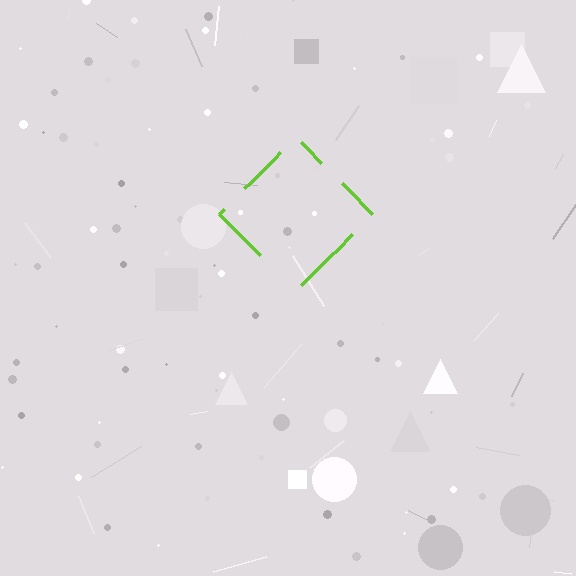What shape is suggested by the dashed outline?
The dashed outline suggests a diamond.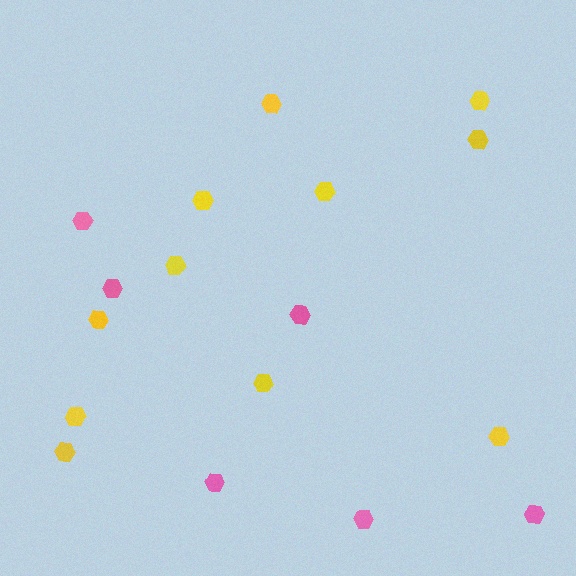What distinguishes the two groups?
There are 2 groups: one group of yellow hexagons (11) and one group of pink hexagons (6).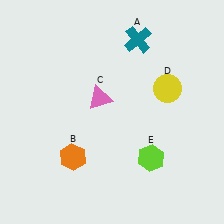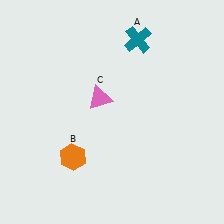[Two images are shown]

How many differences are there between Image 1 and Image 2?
There are 2 differences between the two images.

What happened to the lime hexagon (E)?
The lime hexagon (E) was removed in Image 2. It was in the bottom-right area of Image 1.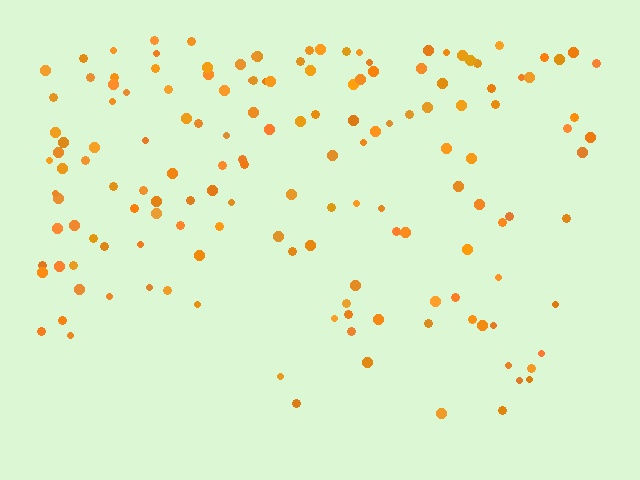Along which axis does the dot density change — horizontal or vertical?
Vertical.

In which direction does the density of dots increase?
From bottom to top, with the top side densest.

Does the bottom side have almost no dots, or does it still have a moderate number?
Still a moderate number, just noticeably fewer than the top.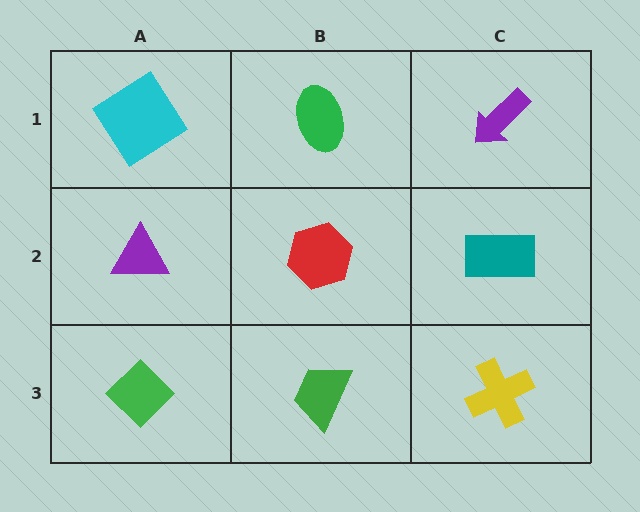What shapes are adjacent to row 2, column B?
A green ellipse (row 1, column B), a green trapezoid (row 3, column B), a purple triangle (row 2, column A), a teal rectangle (row 2, column C).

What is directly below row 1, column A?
A purple triangle.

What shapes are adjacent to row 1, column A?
A purple triangle (row 2, column A), a green ellipse (row 1, column B).